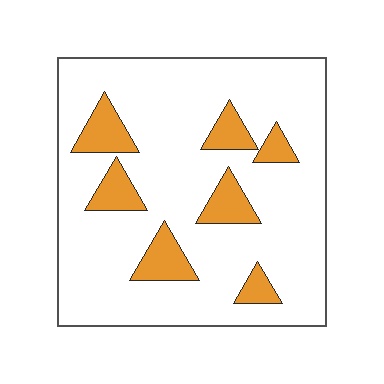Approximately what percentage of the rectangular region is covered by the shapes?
Approximately 15%.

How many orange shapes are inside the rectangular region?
7.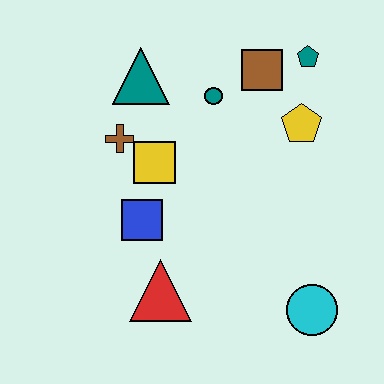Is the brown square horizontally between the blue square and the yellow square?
No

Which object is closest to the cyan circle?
The red triangle is closest to the cyan circle.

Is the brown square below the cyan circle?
No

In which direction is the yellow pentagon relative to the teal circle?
The yellow pentagon is to the right of the teal circle.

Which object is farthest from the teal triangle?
The cyan circle is farthest from the teal triangle.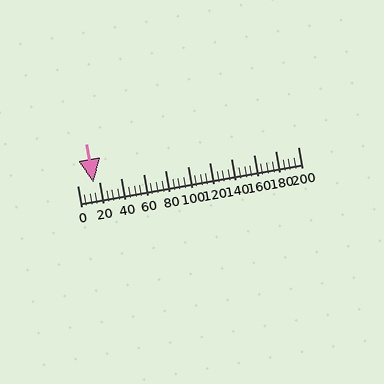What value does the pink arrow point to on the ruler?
The pink arrow points to approximately 15.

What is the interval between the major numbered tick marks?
The major tick marks are spaced 20 units apart.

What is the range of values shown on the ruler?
The ruler shows values from 0 to 200.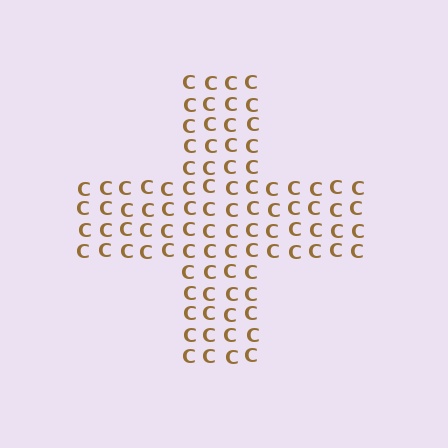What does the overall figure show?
The overall figure shows a cross.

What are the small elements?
The small elements are letter C's.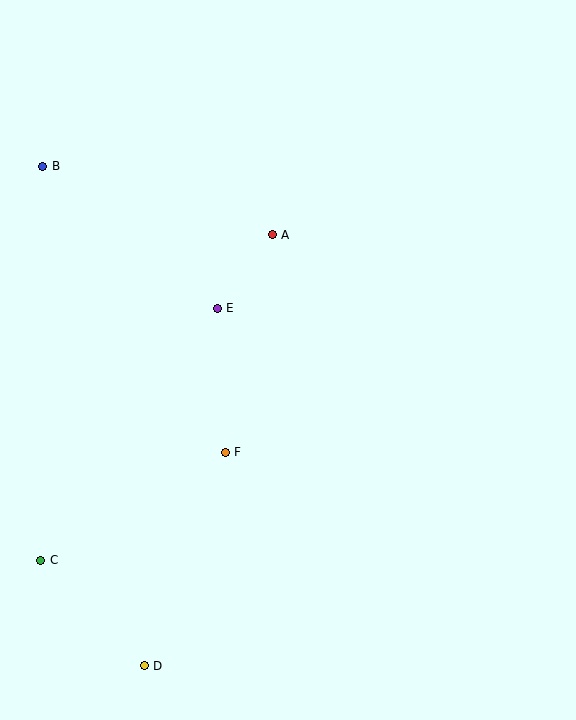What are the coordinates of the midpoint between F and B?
The midpoint between F and B is at (134, 309).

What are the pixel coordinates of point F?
Point F is at (225, 452).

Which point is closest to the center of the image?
Point E at (217, 308) is closest to the center.